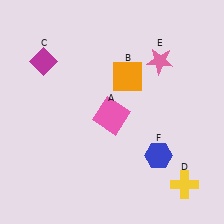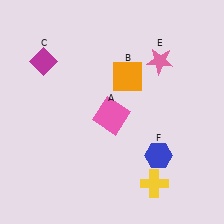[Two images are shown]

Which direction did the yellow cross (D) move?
The yellow cross (D) moved left.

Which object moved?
The yellow cross (D) moved left.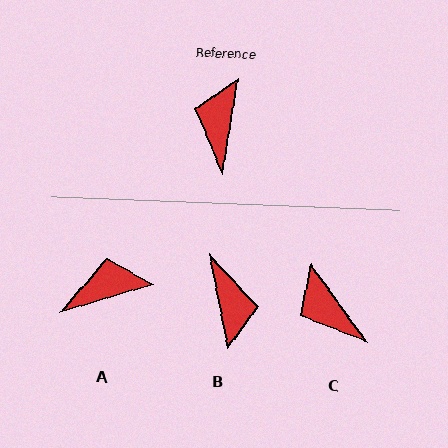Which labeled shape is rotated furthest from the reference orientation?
B, about 160 degrees away.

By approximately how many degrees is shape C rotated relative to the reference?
Approximately 45 degrees counter-clockwise.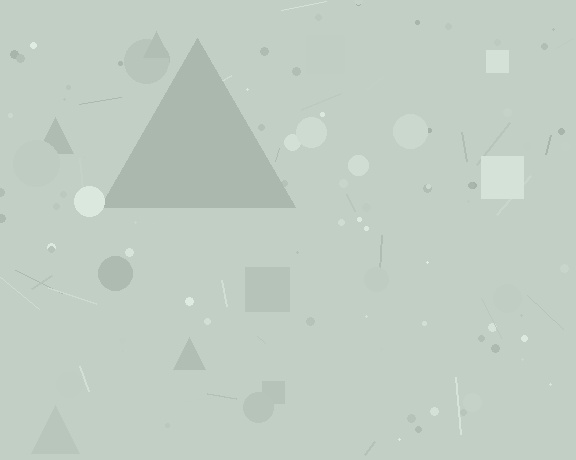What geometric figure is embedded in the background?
A triangle is embedded in the background.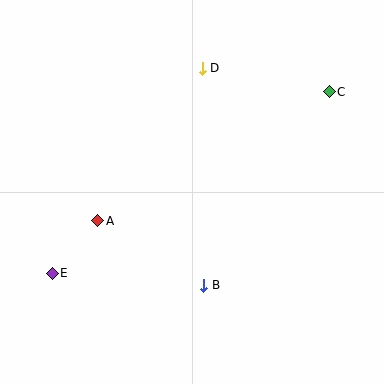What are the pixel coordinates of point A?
Point A is at (98, 221).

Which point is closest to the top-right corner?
Point C is closest to the top-right corner.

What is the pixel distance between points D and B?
The distance between D and B is 217 pixels.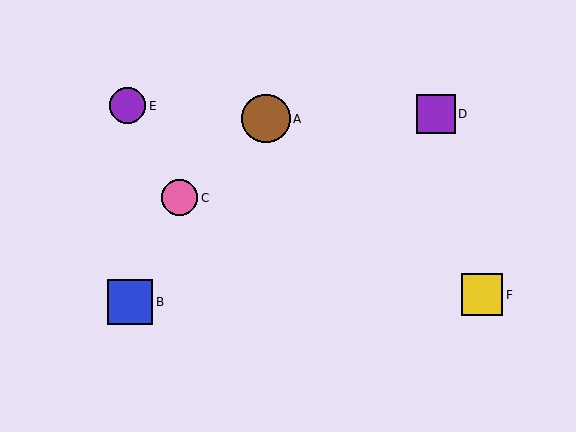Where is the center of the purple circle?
The center of the purple circle is at (128, 106).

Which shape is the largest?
The brown circle (labeled A) is the largest.